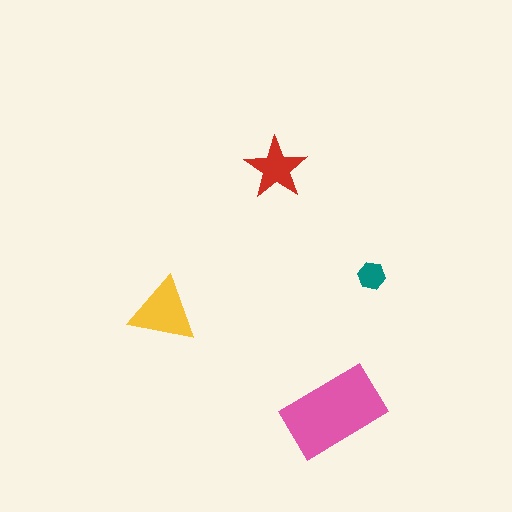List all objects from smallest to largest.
The teal hexagon, the red star, the yellow triangle, the pink rectangle.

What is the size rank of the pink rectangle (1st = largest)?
1st.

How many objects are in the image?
There are 4 objects in the image.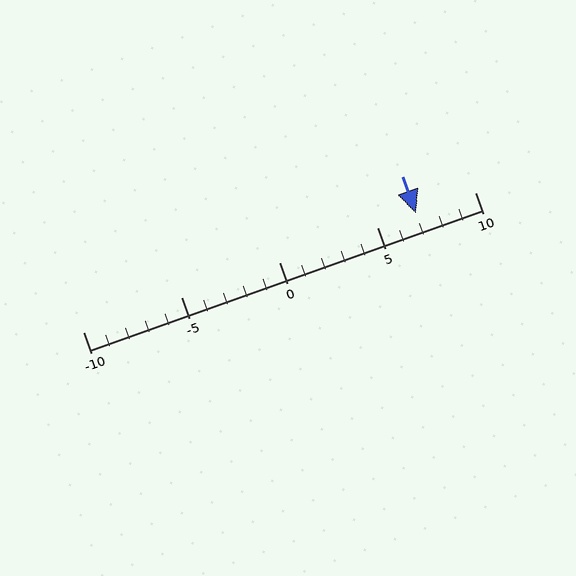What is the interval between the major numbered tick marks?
The major tick marks are spaced 5 units apart.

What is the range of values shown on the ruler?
The ruler shows values from -10 to 10.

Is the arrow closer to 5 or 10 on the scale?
The arrow is closer to 5.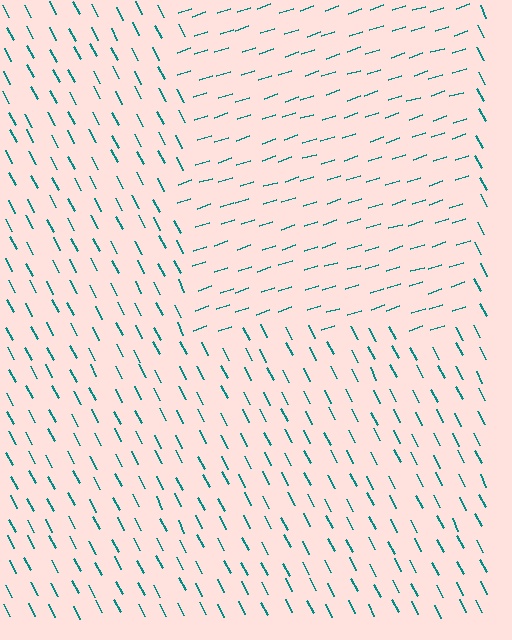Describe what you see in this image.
The image is filled with small teal line segments. A rectangle region in the image has lines oriented differently from the surrounding lines, creating a visible texture boundary.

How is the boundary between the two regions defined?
The boundary is defined purely by a change in line orientation (approximately 81 degrees difference). All lines are the same color and thickness.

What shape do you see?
I see a rectangle.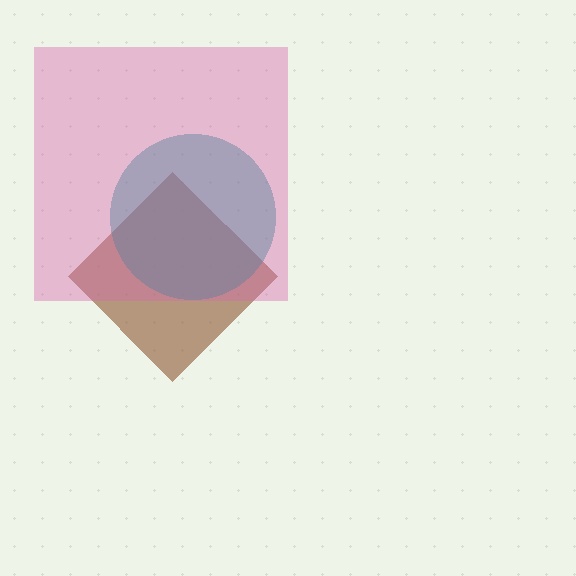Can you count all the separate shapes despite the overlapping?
Yes, there are 3 separate shapes.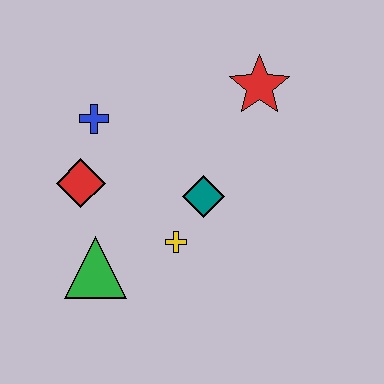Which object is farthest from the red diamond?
The red star is farthest from the red diamond.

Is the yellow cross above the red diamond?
No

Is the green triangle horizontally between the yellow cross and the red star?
No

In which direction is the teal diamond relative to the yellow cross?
The teal diamond is above the yellow cross.